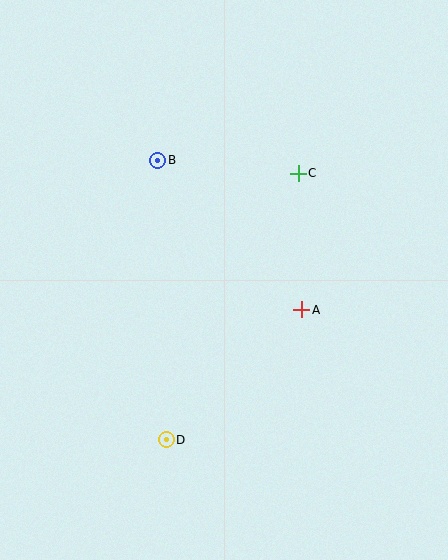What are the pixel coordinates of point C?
Point C is at (298, 173).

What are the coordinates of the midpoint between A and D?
The midpoint between A and D is at (234, 375).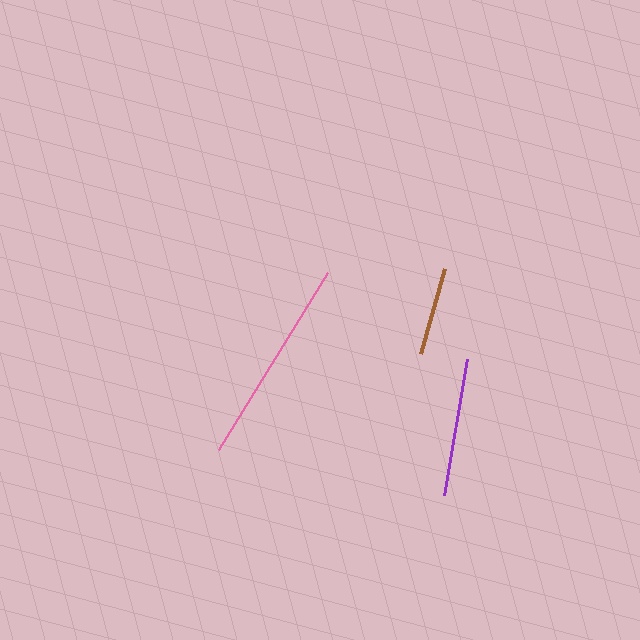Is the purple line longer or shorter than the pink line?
The pink line is longer than the purple line.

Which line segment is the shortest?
The brown line is the shortest at approximately 89 pixels.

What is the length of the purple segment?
The purple segment is approximately 138 pixels long.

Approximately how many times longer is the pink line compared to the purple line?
The pink line is approximately 1.5 times the length of the purple line.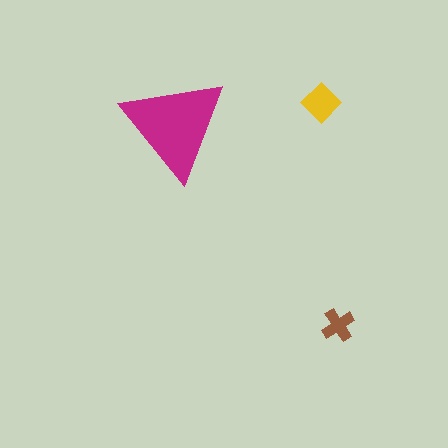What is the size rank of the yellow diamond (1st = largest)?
2nd.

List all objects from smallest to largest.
The brown cross, the yellow diamond, the magenta triangle.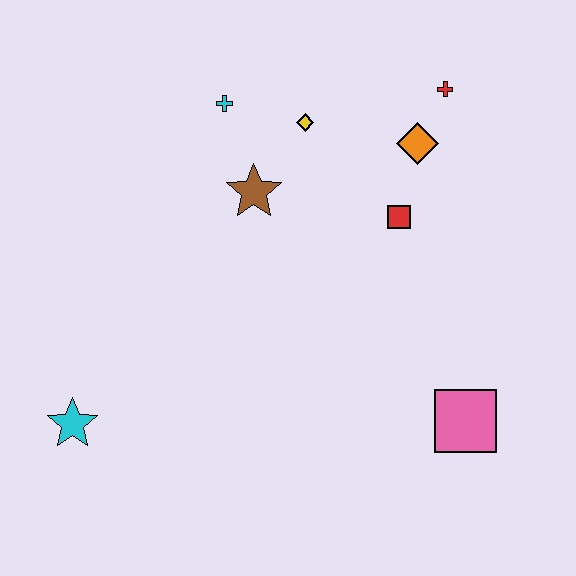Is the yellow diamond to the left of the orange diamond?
Yes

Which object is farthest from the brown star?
The pink square is farthest from the brown star.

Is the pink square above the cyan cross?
No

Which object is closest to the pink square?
The red square is closest to the pink square.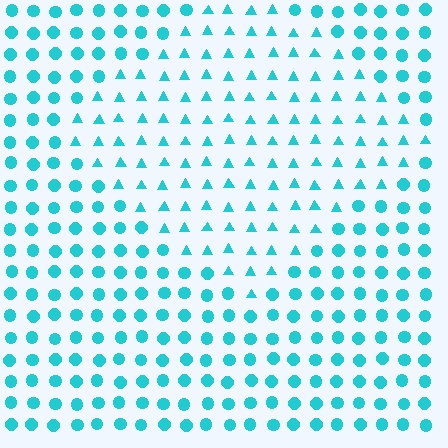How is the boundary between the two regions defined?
The boundary is defined by a change in element shape: triangles inside vs. circles outside. All elements share the same color and spacing.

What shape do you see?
I see a diamond.